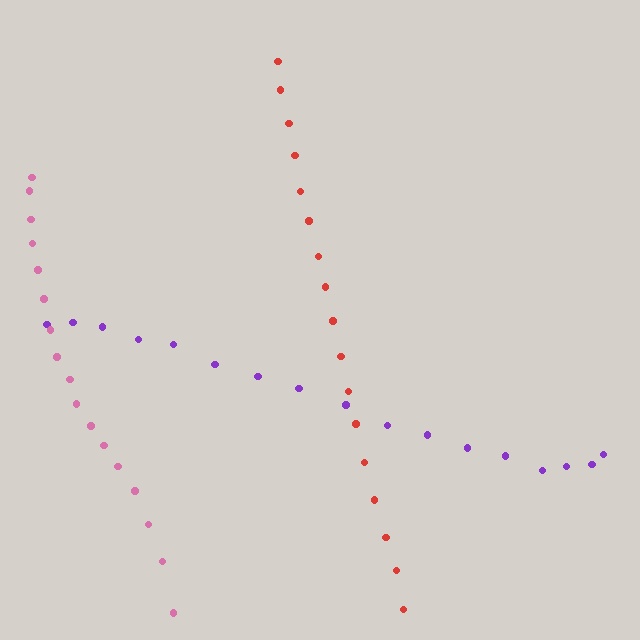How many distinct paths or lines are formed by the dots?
There are 3 distinct paths.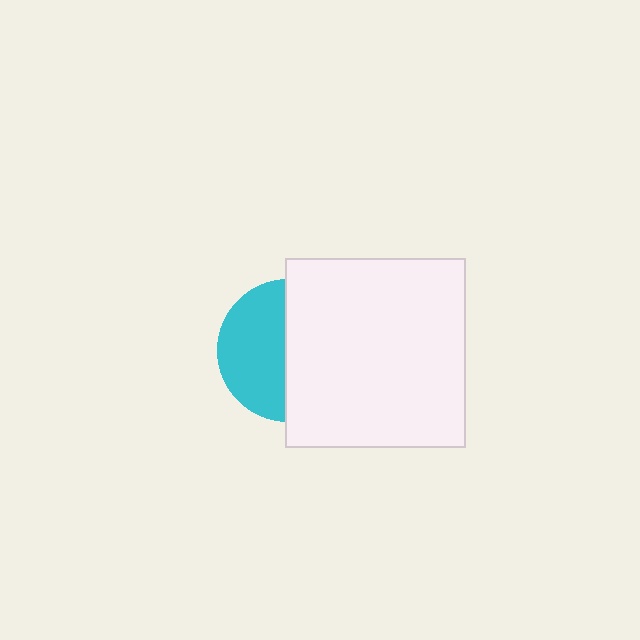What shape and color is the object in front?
The object in front is a white rectangle.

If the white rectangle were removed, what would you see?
You would see the complete cyan circle.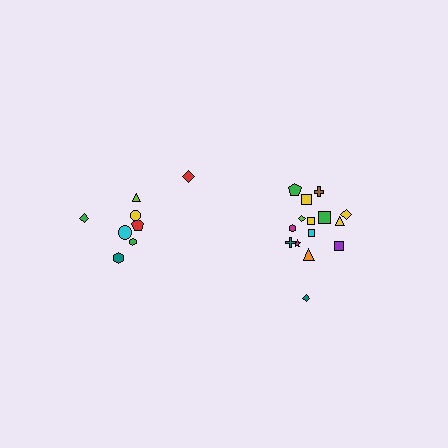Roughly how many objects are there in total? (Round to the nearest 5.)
Roughly 25 objects in total.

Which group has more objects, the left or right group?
The right group.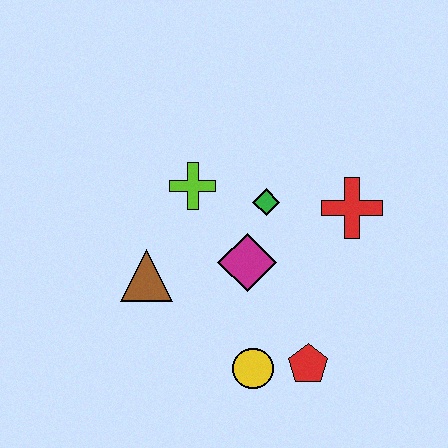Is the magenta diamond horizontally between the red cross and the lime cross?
Yes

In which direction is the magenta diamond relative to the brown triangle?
The magenta diamond is to the right of the brown triangle.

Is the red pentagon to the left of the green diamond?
No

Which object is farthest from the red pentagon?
The lime cross is farthest from the red pentagon.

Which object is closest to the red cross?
The green diamond is closest to the red cross.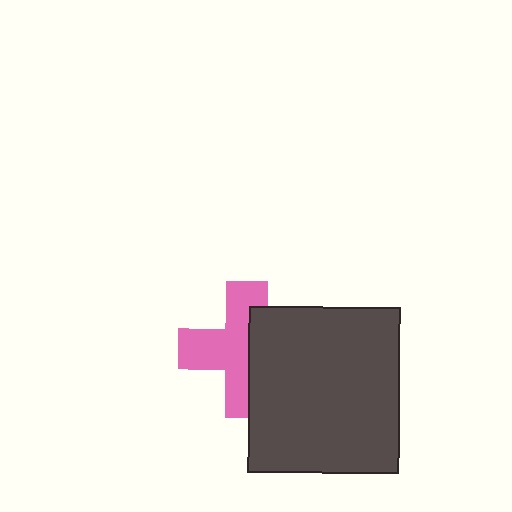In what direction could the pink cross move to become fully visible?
The pink cross could move left. That would shift it out from behind the dark gray rectangle entirely.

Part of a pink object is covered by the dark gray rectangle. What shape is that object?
It is a cross.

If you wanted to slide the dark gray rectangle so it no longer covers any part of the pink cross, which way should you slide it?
Slide it right — that is the most direct way to separate the two shapes.